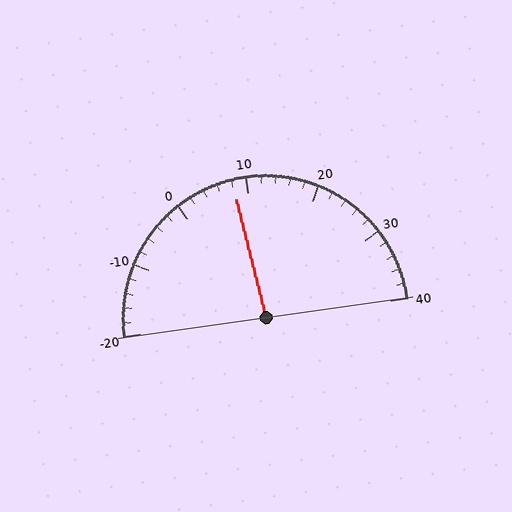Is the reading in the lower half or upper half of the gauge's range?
The reading is in the lower half of the range (-20 to 40).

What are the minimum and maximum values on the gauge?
The gauge ranges from -20 to 40.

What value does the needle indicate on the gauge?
The needle indicates approximately 8.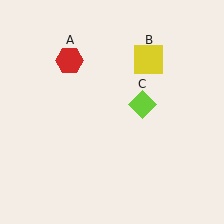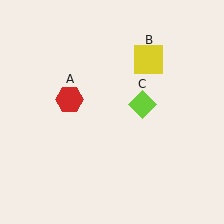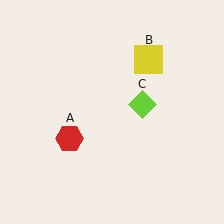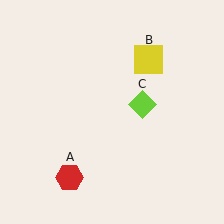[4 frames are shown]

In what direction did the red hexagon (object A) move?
The red hexagon (object A) moved down.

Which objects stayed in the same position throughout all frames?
Yellow square (object B) and lime diamond (object C) remained stationary.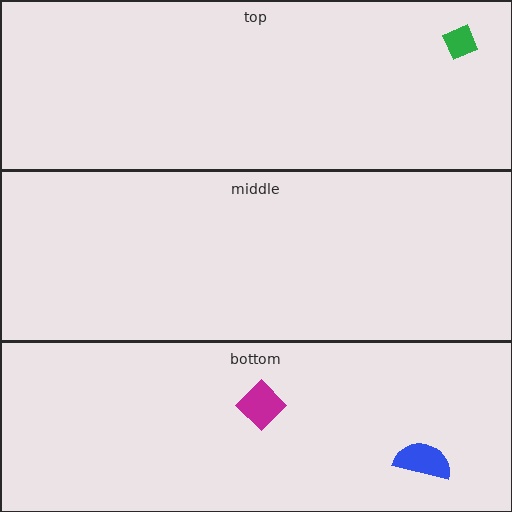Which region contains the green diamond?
The top region.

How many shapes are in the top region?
1.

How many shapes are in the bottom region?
2.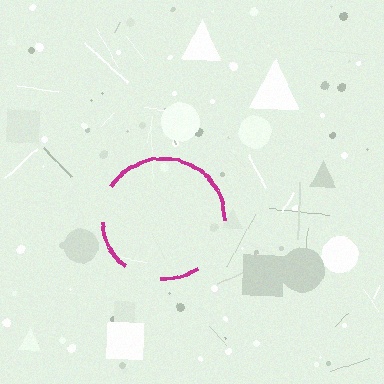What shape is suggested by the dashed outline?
The dashed outline suggests a circle.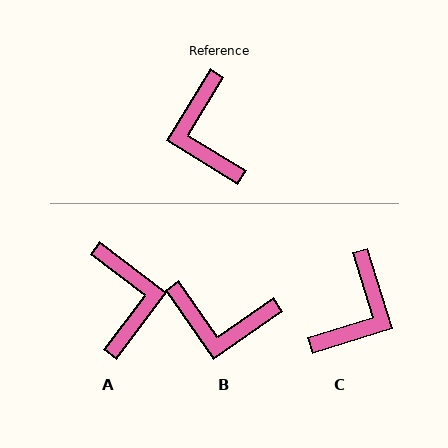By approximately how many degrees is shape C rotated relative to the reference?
Approximately 139 degrees counter-clockwise.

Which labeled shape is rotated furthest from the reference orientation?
A, about 174 degrees away.